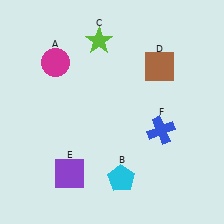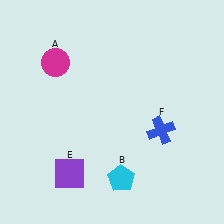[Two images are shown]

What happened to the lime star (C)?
The lime star (C) was removed in Image 2. It was in the top-left area of Image 1.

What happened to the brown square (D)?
The brown square (D) was removed in Image 2. It was in the top-right area of Image 1.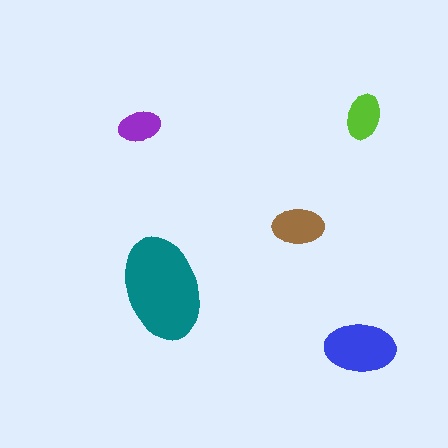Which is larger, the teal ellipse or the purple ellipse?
The teal one.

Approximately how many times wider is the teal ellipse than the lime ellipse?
About 2.5 times wider.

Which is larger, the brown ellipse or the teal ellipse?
The teal one.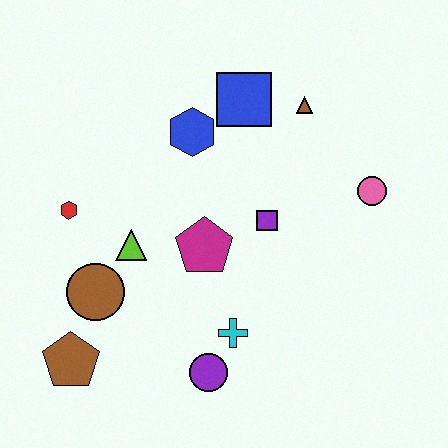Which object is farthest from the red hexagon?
The pink circle is farthest from the red hexagon.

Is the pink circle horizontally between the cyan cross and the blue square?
No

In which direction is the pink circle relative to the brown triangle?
The pink circle is below the brown triangle.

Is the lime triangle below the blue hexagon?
Yes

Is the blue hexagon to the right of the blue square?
No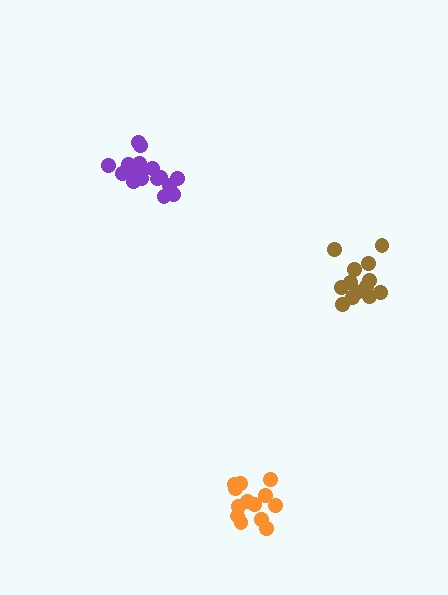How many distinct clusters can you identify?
There are 3 distinct clusters.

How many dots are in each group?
Group 1: 13 dots, Group 2: 19 dots, Group 3: 13 dots (45 total).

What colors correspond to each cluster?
The clusters are colored: orange, purple, brown.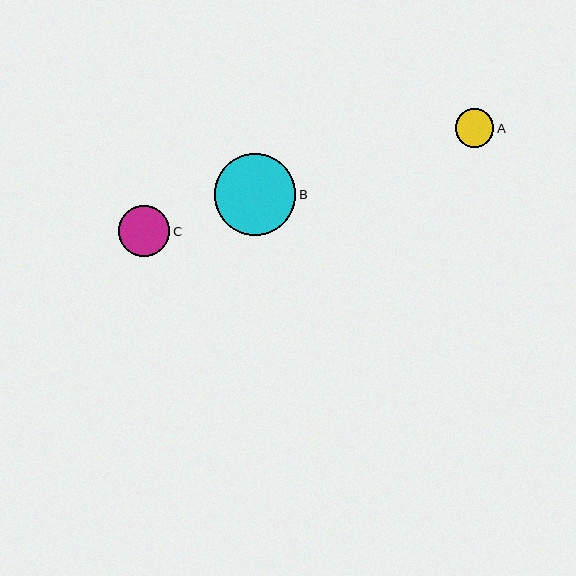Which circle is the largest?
Circle B is the largest with a size of approximately 81 pixels.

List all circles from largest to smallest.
From largest to smallest: B, C, A.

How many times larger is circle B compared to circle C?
Circle B is approximately 1.6 times the size of circle C.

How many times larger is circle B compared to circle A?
Circle B is approximately 2.1 times the size of circle A.